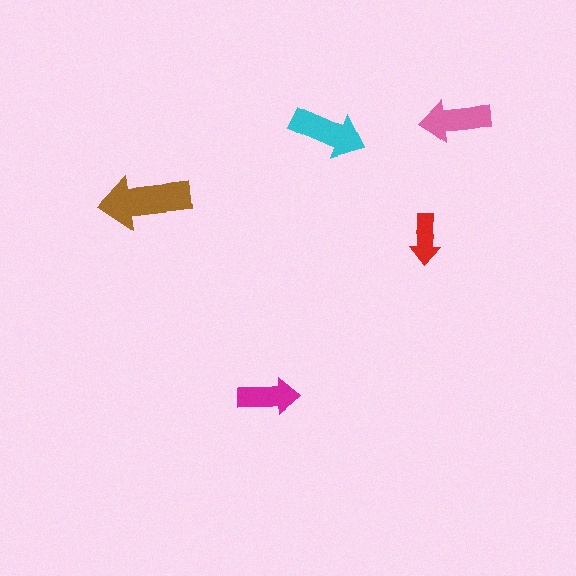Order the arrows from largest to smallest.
the brown one, the cyan one, the pink one, the magenta one, the red one.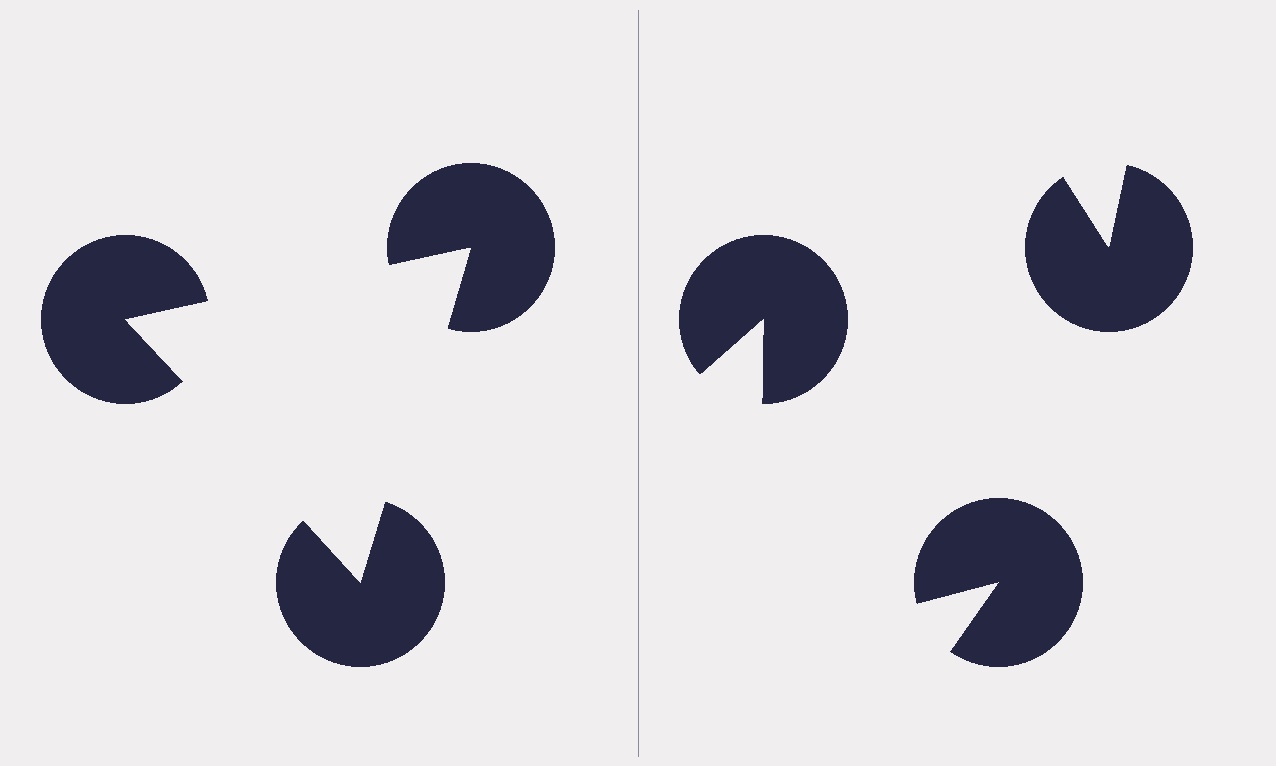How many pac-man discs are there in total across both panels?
6 — 3 on each side.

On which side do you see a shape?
An illusory triangle appears on the left side. On the right side the wedge cuts are rotated, so no coherent shape forms.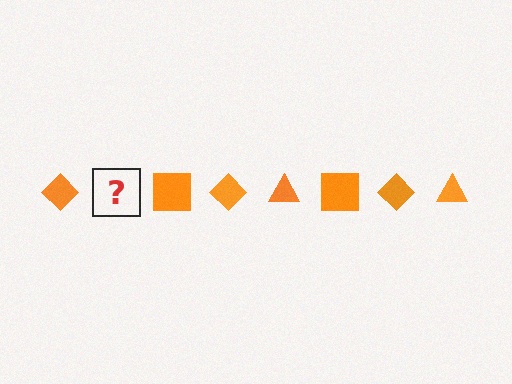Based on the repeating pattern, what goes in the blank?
The blank should be an orange triangle.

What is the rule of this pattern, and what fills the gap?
The rule is that the pattern cycles through diamond, triangle, square shapes in orange. The gap should be filled with an orange triangle.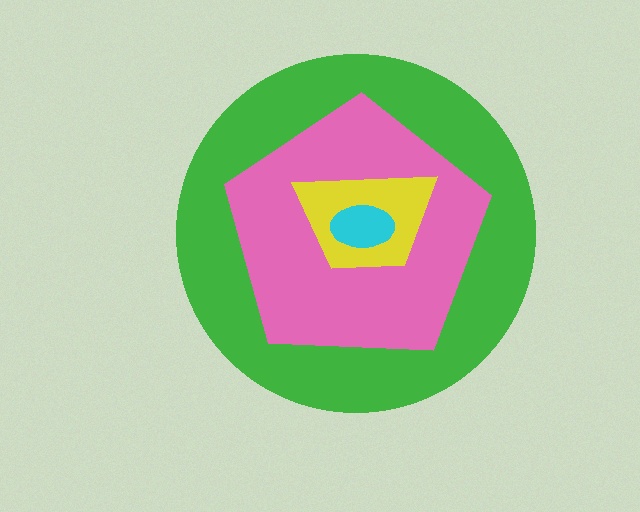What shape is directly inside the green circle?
The pink pentagon.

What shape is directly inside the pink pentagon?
The yellow trapezoid.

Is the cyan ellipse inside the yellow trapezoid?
Yes.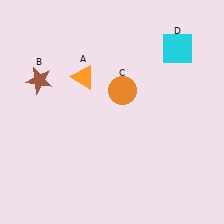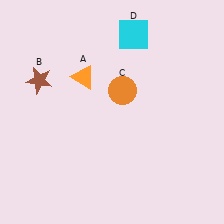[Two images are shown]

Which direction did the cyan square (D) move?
The cyan square (D) moved left.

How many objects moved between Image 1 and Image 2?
1 object moved between the two images.